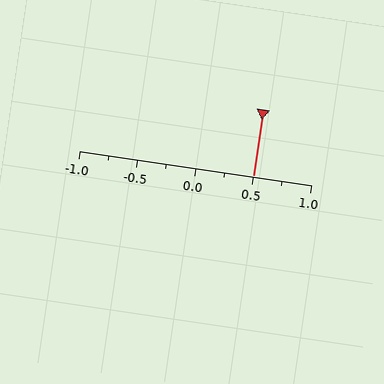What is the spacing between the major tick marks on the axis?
The major ticks are spaced 0.5 apart.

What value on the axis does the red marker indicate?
The marker indicates approximately 0.5.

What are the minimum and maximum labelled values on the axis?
The axis runs from -1.0 to 1.0.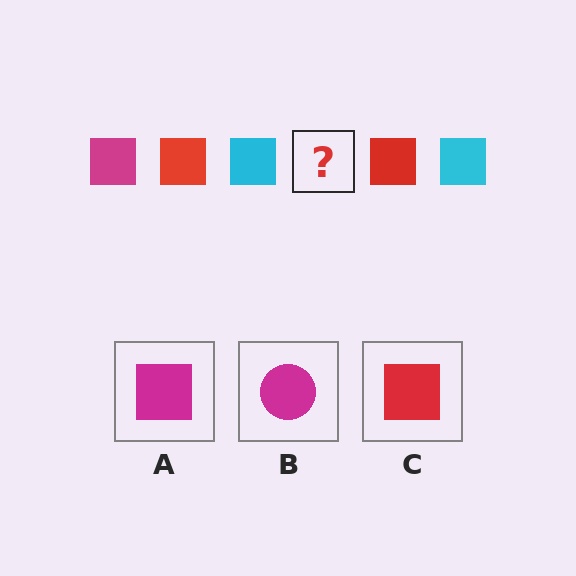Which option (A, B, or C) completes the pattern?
A.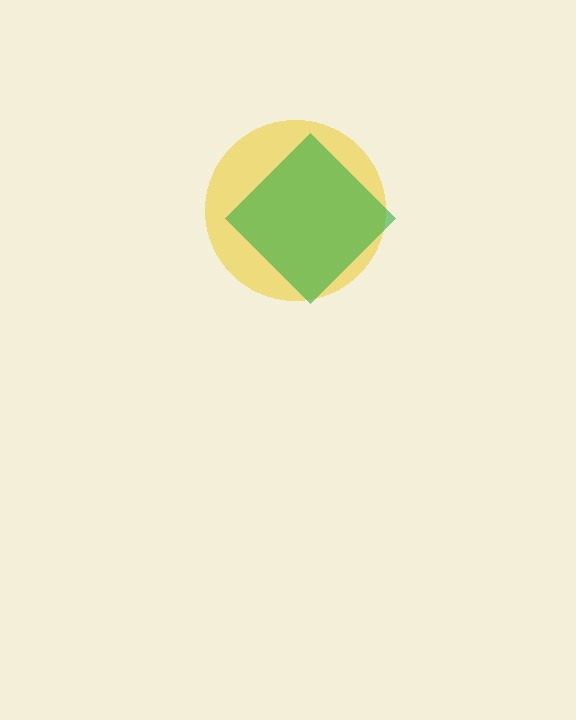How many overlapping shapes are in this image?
There are 2 overlapping shapes in the image.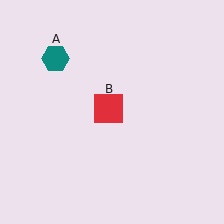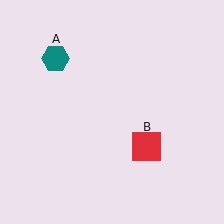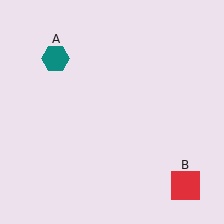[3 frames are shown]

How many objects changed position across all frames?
1 object changed position: red square (object B).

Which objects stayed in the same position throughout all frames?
Teal hexagon (object A) remained stationary.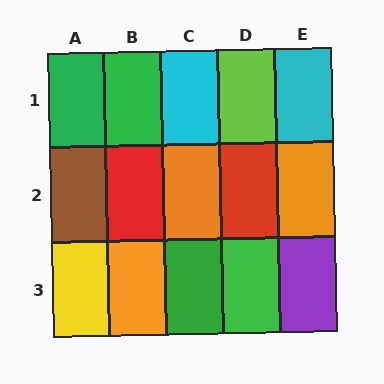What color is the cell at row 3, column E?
Purple.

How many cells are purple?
1 cell is purple.